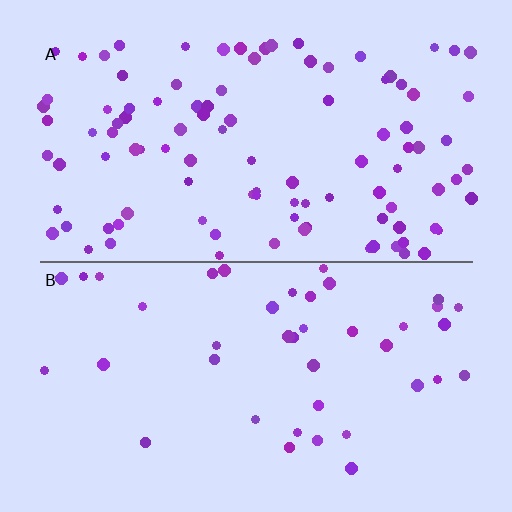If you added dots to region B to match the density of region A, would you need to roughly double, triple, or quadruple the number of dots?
Approximately double.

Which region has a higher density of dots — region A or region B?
A (the top).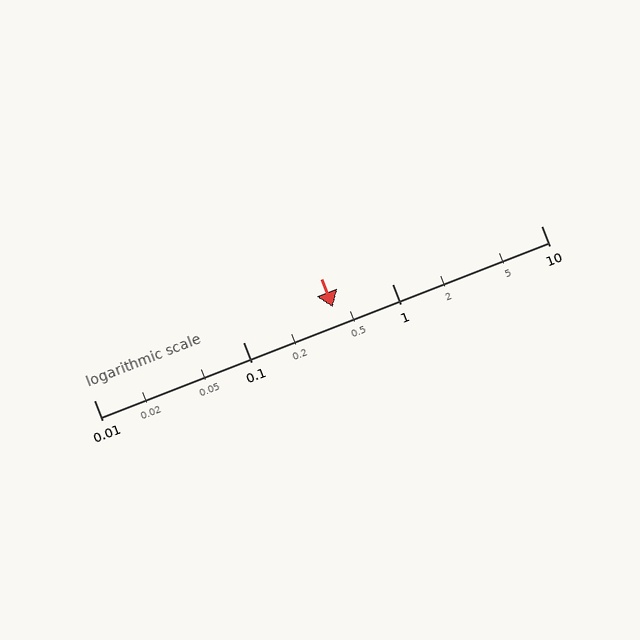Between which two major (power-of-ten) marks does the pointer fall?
The pointer is between 0.1 and 1.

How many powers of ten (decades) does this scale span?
The scale spans 3 decades, from 0.01 to 10.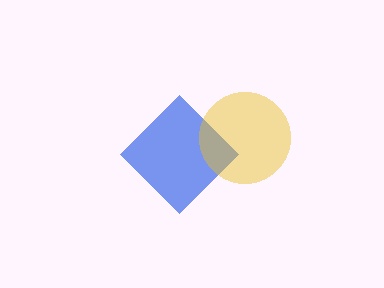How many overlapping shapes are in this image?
There are 2 overlapping shapes in the image.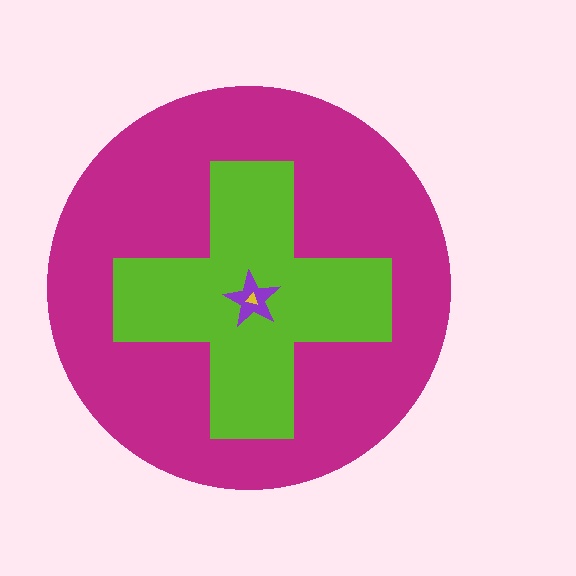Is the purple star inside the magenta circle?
Yes.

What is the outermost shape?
The magenta circle.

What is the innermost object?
The yellow triangle.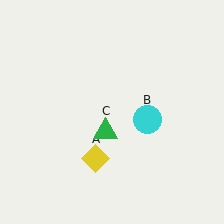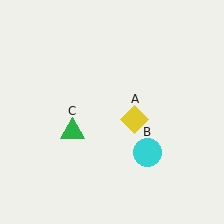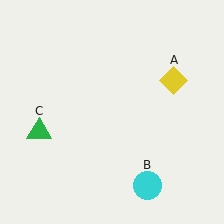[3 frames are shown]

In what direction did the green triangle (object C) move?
The green triangle (object C) moved left.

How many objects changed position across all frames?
3 objects changed position: yellow diamond (object A), cyan circle (object B), green triangle (object C).